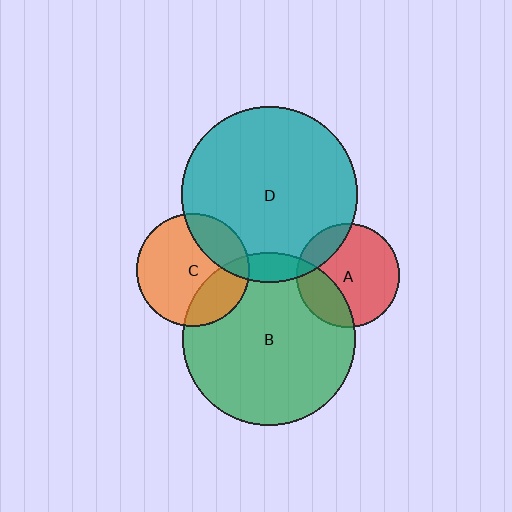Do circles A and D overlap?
Yes.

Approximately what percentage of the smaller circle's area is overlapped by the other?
Approximately 15%.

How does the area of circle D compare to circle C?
Approximately 2.4 times.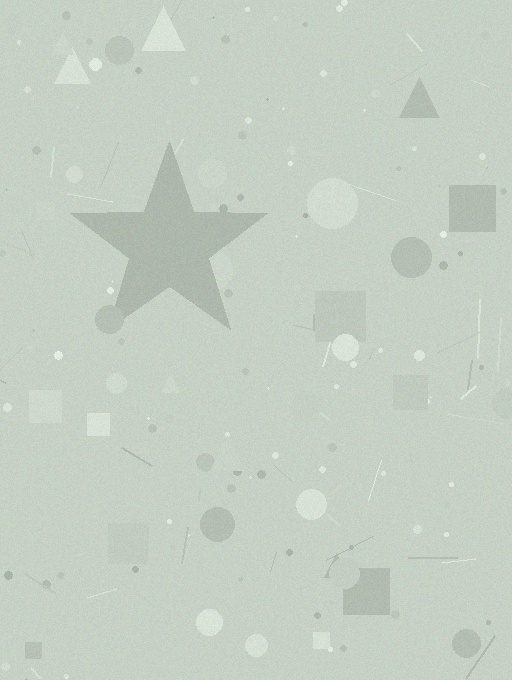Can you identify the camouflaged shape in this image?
The camouflaged shape is a star.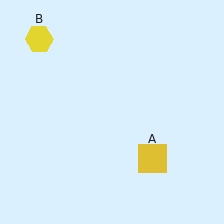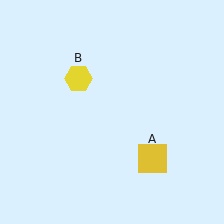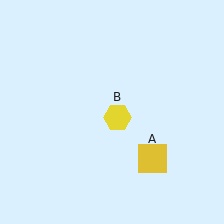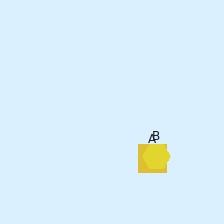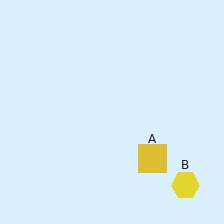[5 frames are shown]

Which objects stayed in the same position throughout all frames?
Yellow square (object A) remained stationary.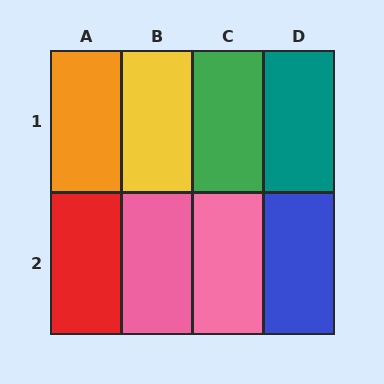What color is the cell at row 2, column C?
Pink.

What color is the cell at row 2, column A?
Red.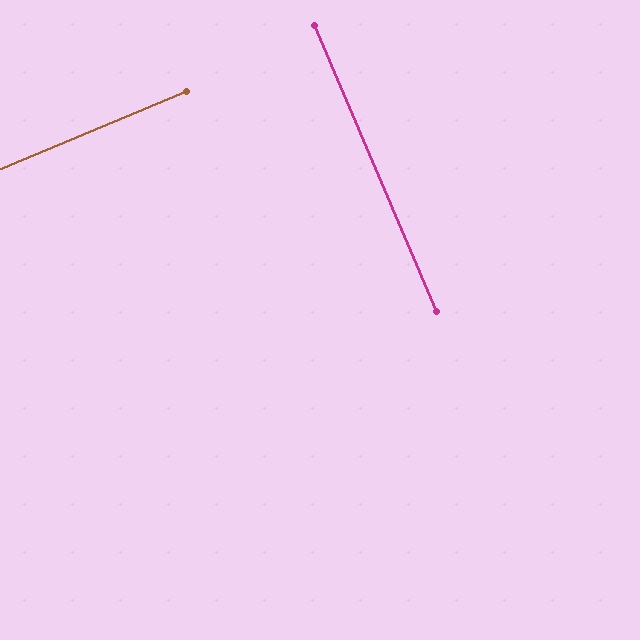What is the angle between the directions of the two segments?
Approximately 89 degrees.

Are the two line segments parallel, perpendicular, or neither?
Perpendicular — they meet at approximately 89°.